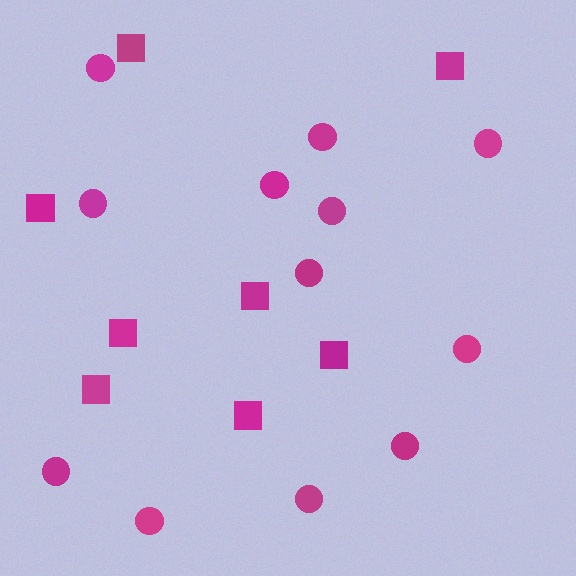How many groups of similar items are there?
There are 2 groups: one group of squares (8) and one group of circles (12).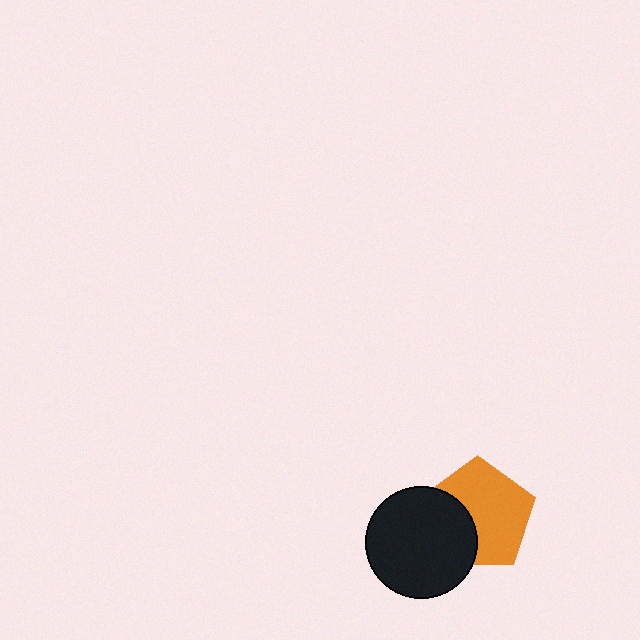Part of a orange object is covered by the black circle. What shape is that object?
It is a pentagon.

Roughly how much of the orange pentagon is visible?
Most of it is visible (roughly 66%).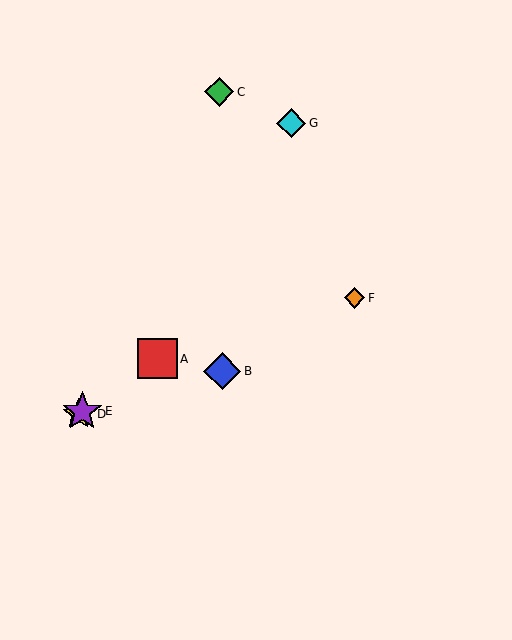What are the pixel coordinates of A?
Object A is at (157, 359).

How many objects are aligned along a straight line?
3 objects (A, D, E) are aligned along a straight line.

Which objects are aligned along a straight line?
Objects A, D, E are aligned along a straight line.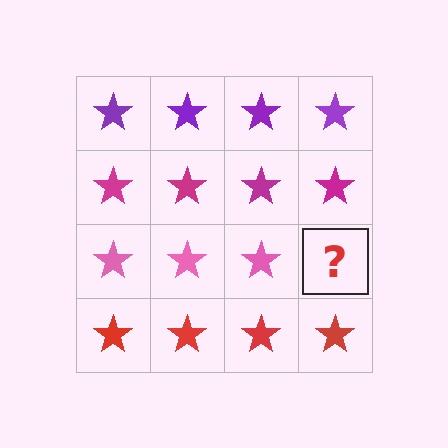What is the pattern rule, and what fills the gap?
The rule is that each row has a consistent color. The gap should be filled with a pink star.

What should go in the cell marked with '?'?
The missing cell should contain a pink star.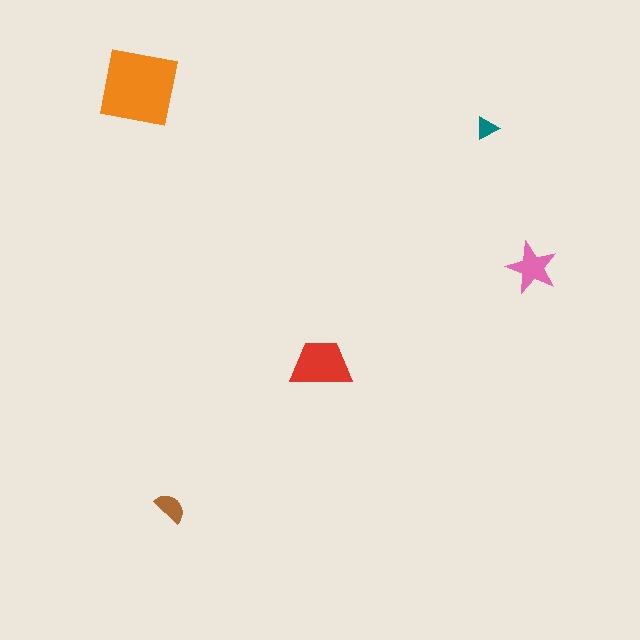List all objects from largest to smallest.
The orange square, the red trapezoid, the pink star, the brown semicircle, the teal triangle.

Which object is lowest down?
The brown semicircle is bottommost.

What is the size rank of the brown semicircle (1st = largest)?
4th.